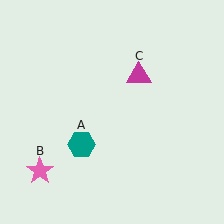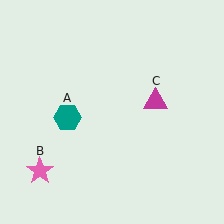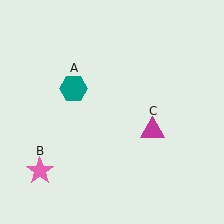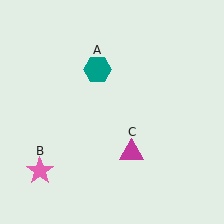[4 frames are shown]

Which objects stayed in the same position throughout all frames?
Pink star (object B) remained stationary.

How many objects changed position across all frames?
2 objects changed position: teal hexagon (object A), magenta triangle (object C).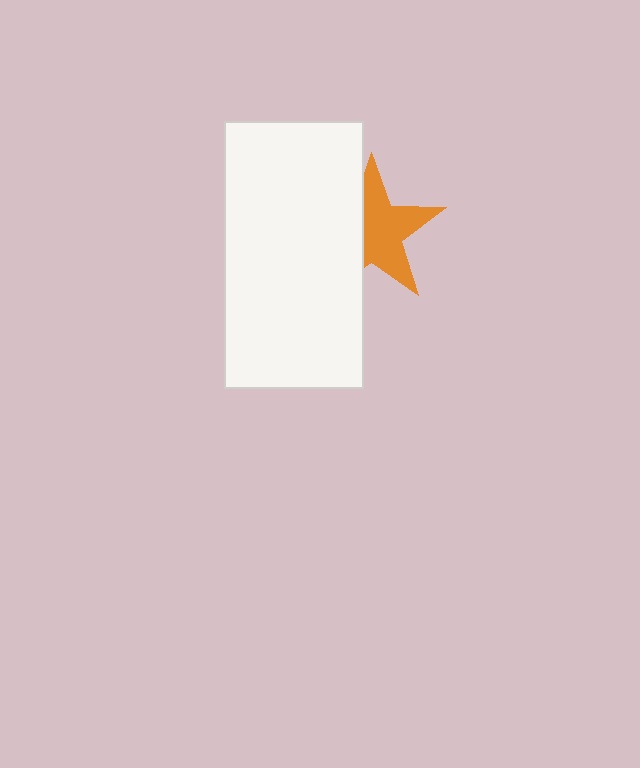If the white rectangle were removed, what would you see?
You would see the complete orange star.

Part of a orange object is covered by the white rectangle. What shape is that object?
It is a star.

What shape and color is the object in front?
The object in front is a white rectangle.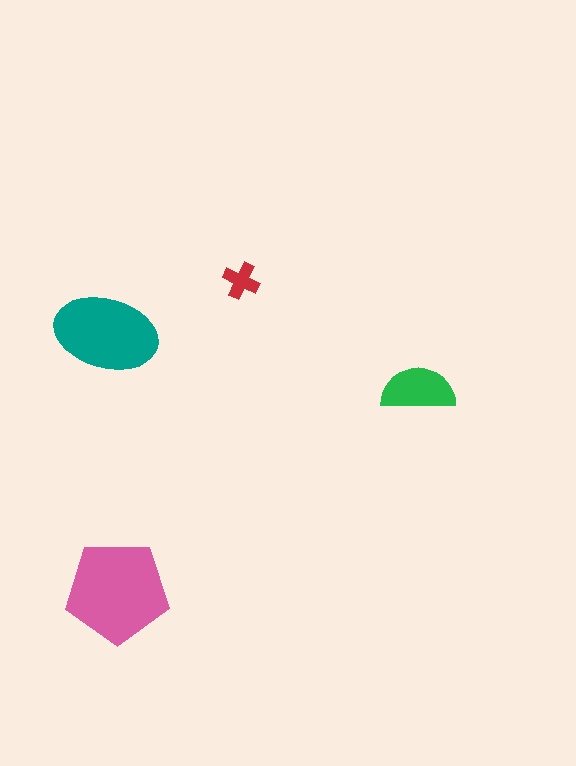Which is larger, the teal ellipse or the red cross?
The teal ellipse.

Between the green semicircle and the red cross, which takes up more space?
The green semicircle.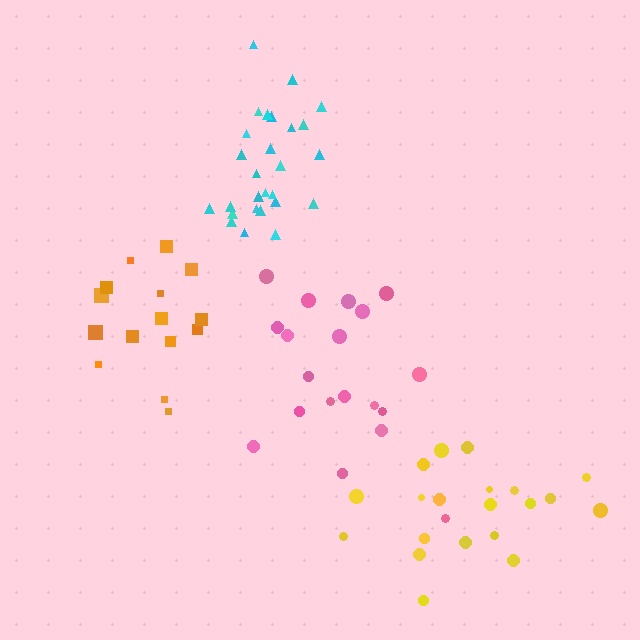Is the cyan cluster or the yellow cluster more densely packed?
Cyan.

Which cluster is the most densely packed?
Cyan.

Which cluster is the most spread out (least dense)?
Yellow.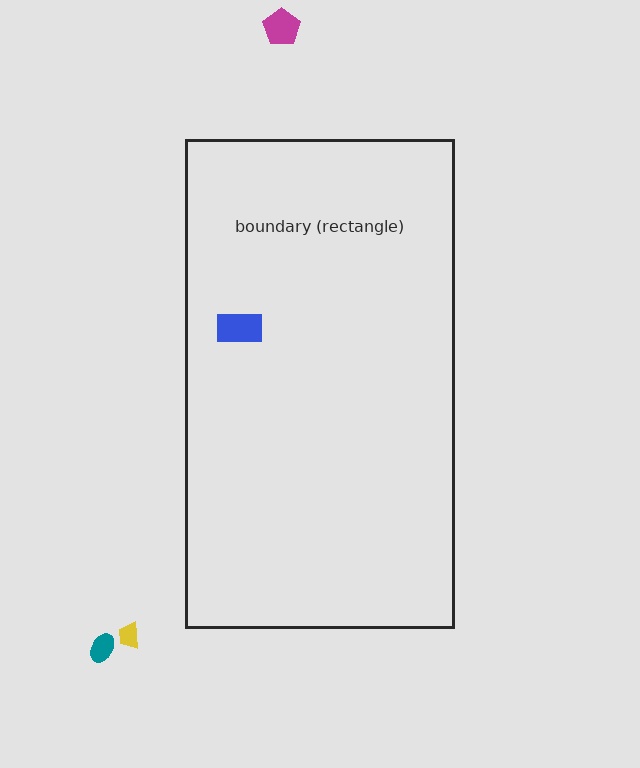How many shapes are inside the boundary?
1 inside, 3 outside.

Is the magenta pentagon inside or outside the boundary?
Outside.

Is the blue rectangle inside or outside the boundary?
Inside.